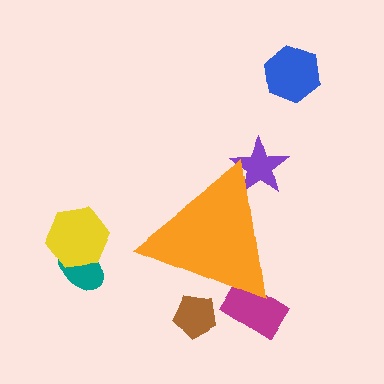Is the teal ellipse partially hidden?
No, the teal ellipse is fully visible.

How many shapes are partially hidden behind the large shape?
3 shapes are partially hidden.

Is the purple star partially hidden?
Yes, the purple star is partially hidden behind the orange triangle.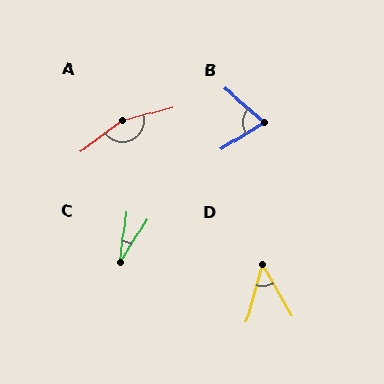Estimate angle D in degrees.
Approximately 45 degrees.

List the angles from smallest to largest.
C (24°), D (45°), B (73°), A (159°).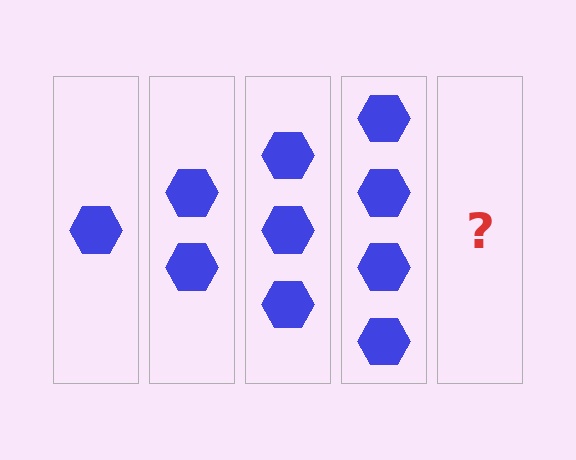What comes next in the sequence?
The next element should be 5 hexagons.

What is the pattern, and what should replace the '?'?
The pattern is that each step adds one more hexagon. The '?' should be 5 hexagons.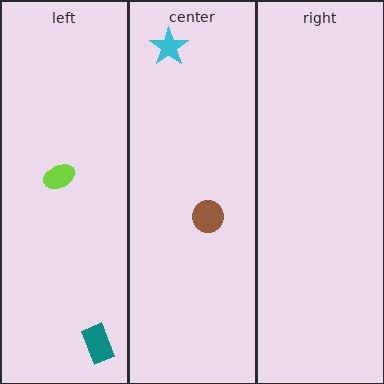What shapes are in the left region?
The teal rectangle, the lime ellipse.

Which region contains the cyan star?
The center region.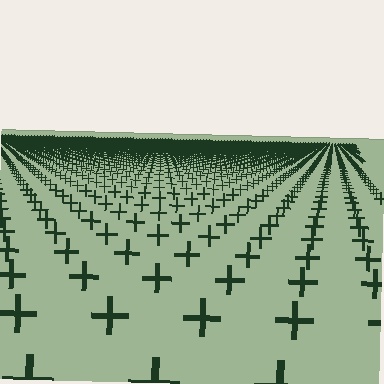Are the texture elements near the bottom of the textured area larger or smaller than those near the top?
Larger. Near the bottom, elements are closer to the viewer and appear at a bigger on-screen size.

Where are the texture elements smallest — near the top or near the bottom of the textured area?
Near the top.